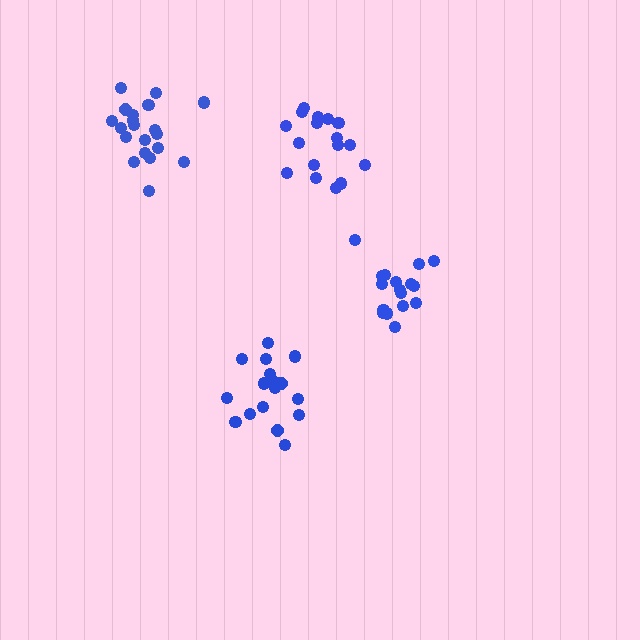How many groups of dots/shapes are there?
There are 4 groups.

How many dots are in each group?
Group 1: 18 dots, Group 2: 17 dots, Group 3: 20 dots, Group 4: 18 dots (73 total).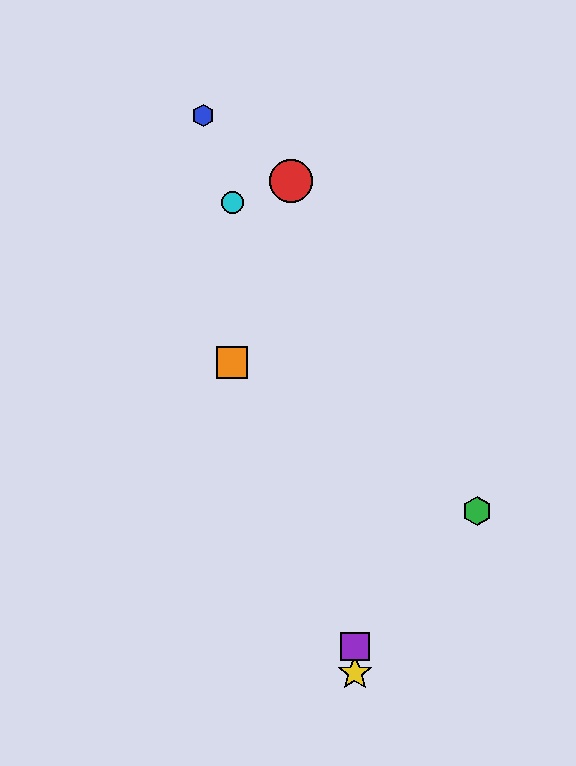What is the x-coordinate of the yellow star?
The yellow star is at x≈355.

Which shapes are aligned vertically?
The yellow star, the purple square are aligned vertically.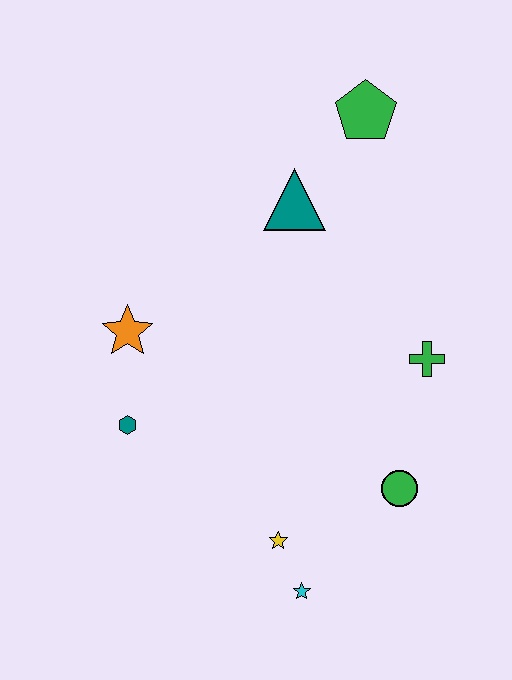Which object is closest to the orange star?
The teal hexagon is closest to the orange star.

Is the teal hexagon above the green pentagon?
No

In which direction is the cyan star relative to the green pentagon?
The cyan star is below the green pentagon.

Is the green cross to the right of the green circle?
Yes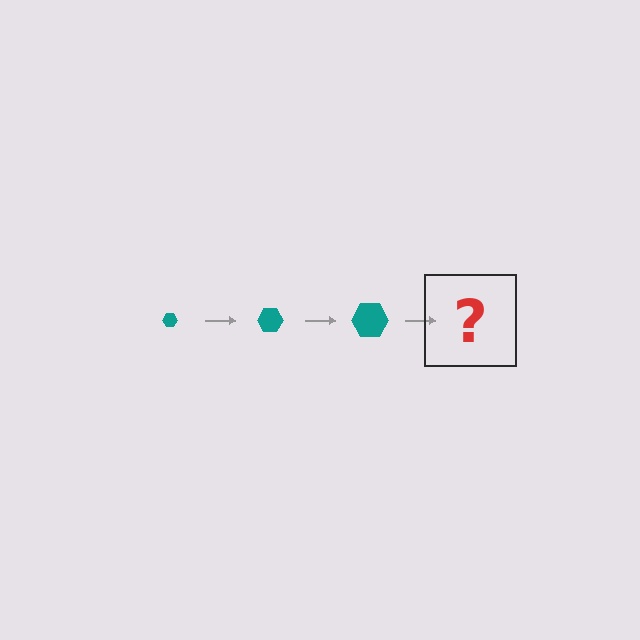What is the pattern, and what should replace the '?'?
The pattern is that the hexagon gets progressively larger each step. The '?' should be a teal hexagon, larger than the previous one.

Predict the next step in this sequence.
The next step is a teal hexagon, larger than the previous one.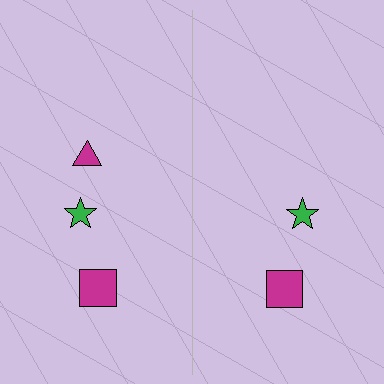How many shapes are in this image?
There are 5 shapes in this image.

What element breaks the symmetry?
A magenta triangle is missing from the right side.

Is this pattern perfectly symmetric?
No, the pattern is not perfectly symmetric. A magenta triangle is missing from the right side.